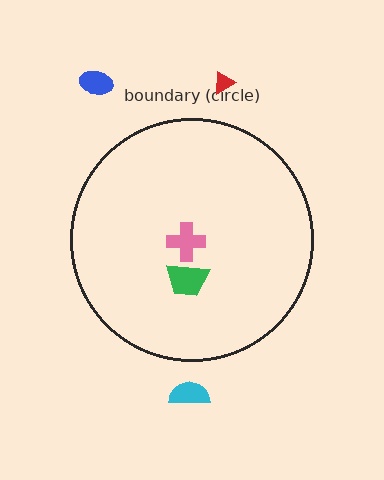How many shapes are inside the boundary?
2 inside, 3 outside.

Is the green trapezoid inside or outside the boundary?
Inside.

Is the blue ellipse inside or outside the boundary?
Outside.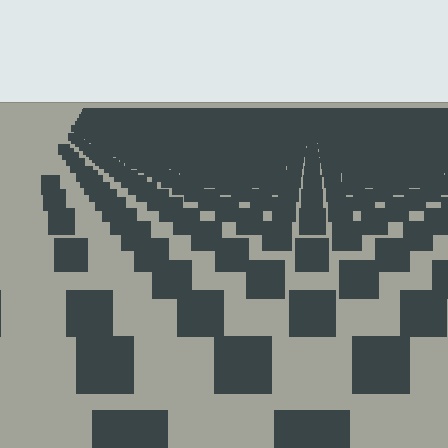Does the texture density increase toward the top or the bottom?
Density increases toward the top.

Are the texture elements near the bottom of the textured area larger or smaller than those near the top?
Larger. Near the bottom, elements are closer to the viewer and appear at a bigger on-screen size.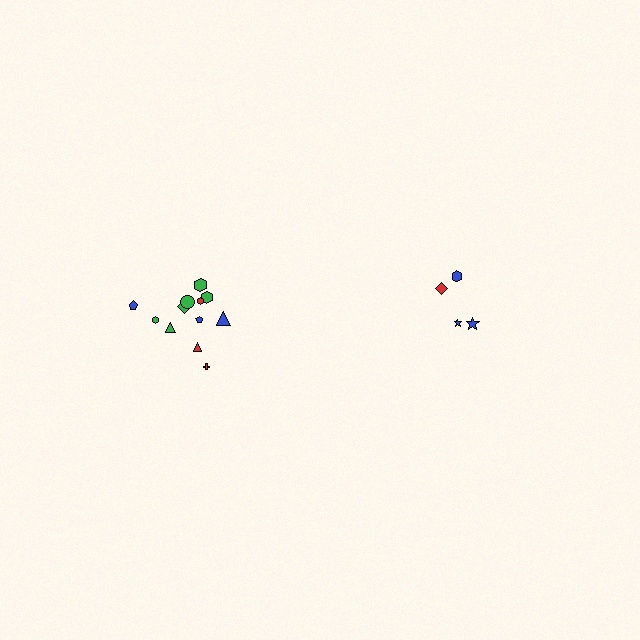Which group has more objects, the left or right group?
The left group.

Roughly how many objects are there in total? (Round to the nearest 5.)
Roughly 15 objects in total.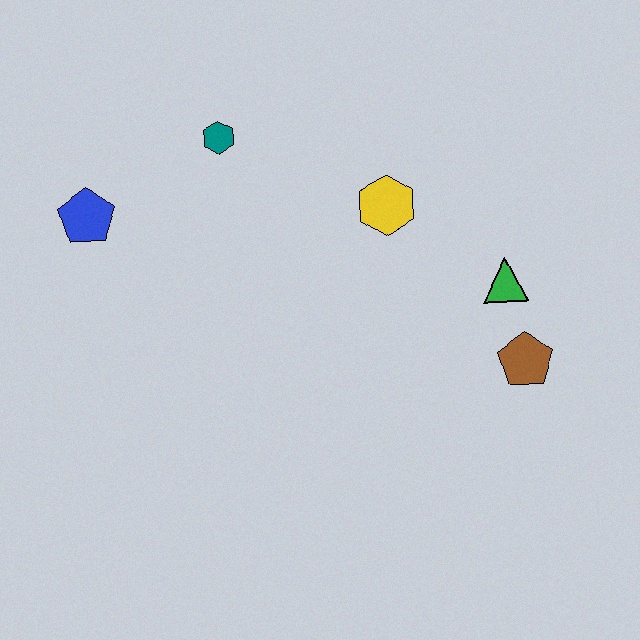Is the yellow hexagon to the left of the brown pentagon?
Yes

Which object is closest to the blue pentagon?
The teal hexagon is closest to the blue pentagon.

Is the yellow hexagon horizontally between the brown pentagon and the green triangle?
No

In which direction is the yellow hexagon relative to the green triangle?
The yellow hexagon is to the left of the green triangle.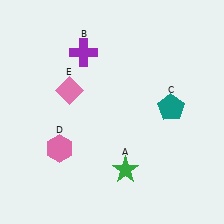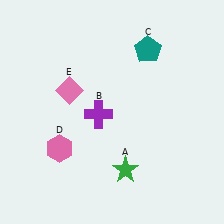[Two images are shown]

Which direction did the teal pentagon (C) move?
The teal pentagon (C) moved up.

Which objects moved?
The objects that moved are: the purple cross (B), the teal pentagon (C).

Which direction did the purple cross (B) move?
The purple cross (B) moved down.